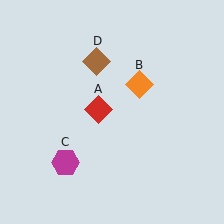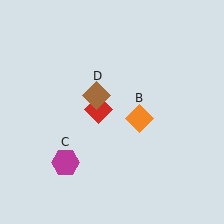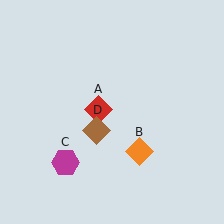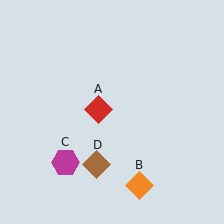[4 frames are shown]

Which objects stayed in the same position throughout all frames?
Red diamond (object A) and magenta hexagon (object C) remained stationary.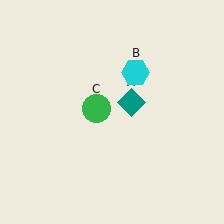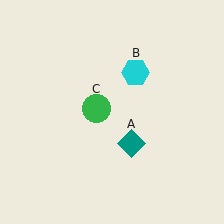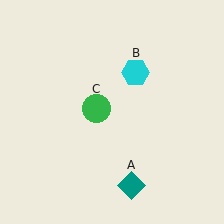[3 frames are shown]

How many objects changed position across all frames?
1 object changed position: teal diamond (object A).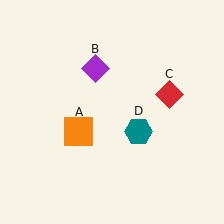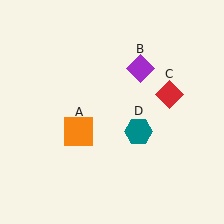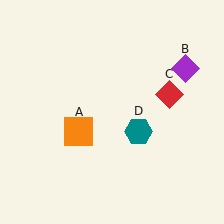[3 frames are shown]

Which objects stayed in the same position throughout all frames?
Orange square (object A) and red diamond (object C) and teal hexagon (object D) remained stationary.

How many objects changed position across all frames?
1 object changed position: purple diamond (object B).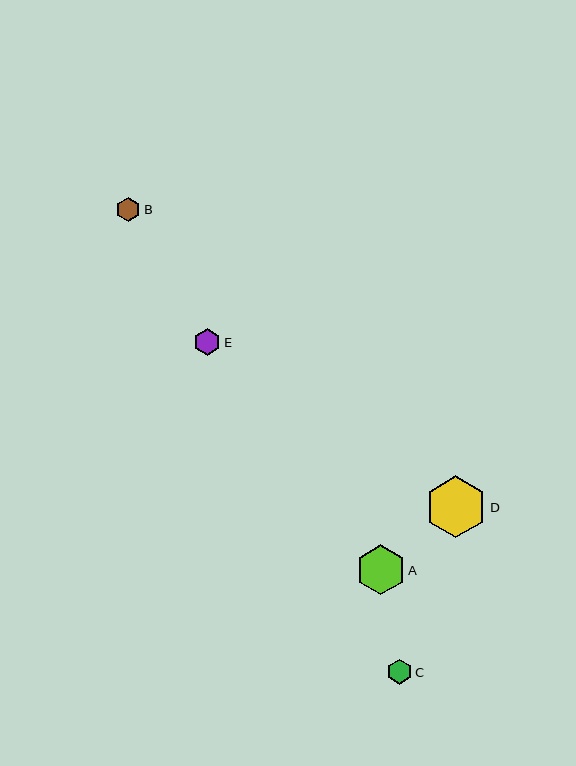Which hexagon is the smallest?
Hexagon B is the smallest with a size of approximately 24 pixels.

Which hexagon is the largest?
Hexagon D is the largest with a size of approximately 62 pixels.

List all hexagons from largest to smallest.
From largest to smallest: D, A, E, C, B.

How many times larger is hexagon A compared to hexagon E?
Hexagon A is approximately 1.8 times the size of hexagon E.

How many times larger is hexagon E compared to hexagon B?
Hexagon E is approximately 1.1 times the size of hexagon B.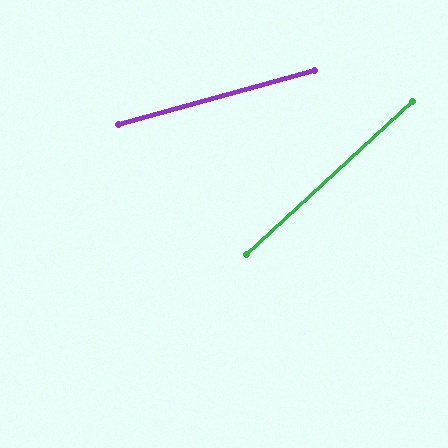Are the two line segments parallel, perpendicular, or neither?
Neither parallel nor perpendicular — they differ by about 27°.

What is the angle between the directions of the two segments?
Approximately 27 degrees.